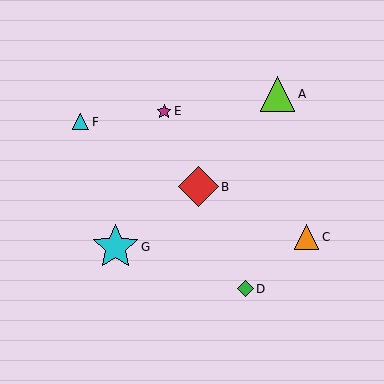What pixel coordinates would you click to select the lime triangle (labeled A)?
Click at (278, 94) to select the lime triangle A.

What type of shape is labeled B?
Shape B is a red diamond.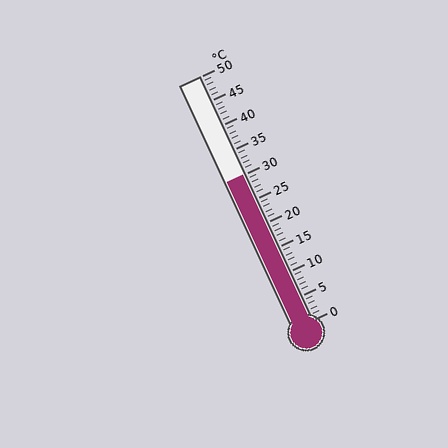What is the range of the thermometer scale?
The thermometer scale ranges from 0°C to 50°C.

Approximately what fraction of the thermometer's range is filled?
The thermometer is filled to approximately 60% of its range.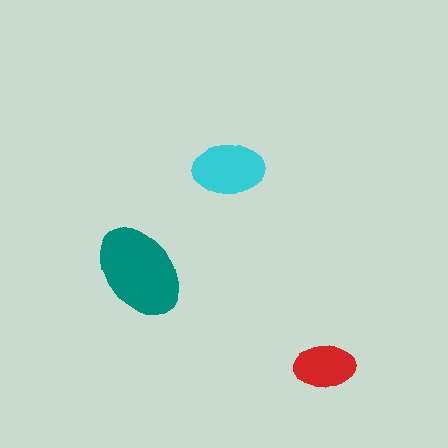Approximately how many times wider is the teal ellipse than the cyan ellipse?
About 1.5 times wider.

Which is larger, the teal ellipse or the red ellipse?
The teal one.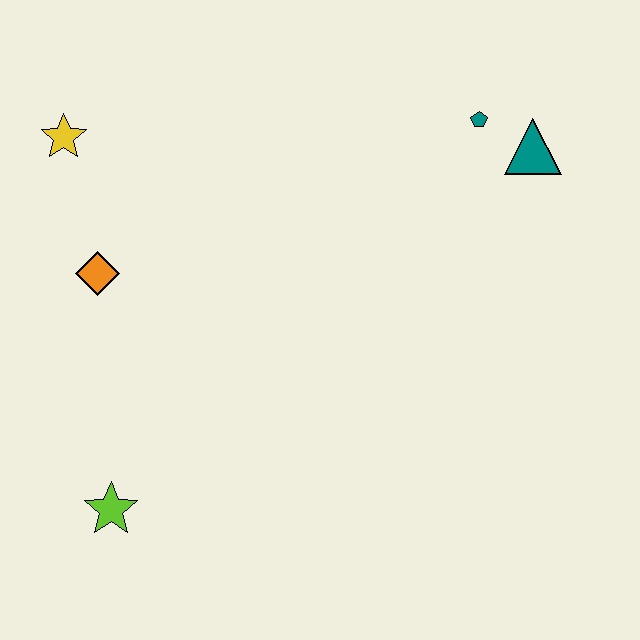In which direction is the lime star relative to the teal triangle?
The lime star is to the left of the teal triangle.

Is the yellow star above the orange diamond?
Yes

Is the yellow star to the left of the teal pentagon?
Yes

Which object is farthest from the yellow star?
The teal triangle is farthest from the yellow star.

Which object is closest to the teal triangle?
The teal pentagon is closest to the teal triangle.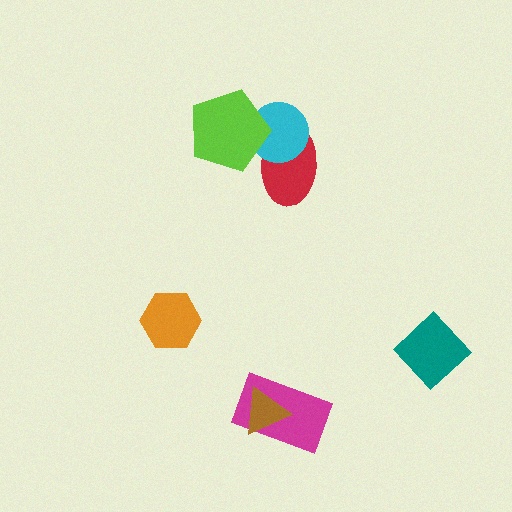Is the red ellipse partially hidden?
Yes, it is partially covered by another shape.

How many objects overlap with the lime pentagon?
2 objects overlap with the lime pentagon.